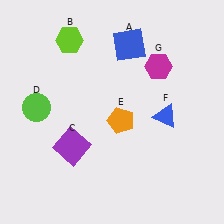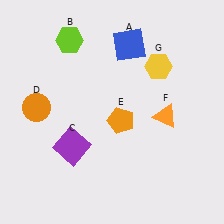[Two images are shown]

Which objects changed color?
D changed from lime to orange. F changed from blue to orange. G changed from magenta to yellow.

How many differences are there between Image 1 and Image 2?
There are 3 differences between the two images.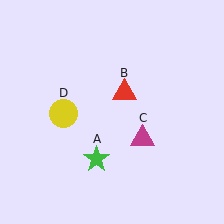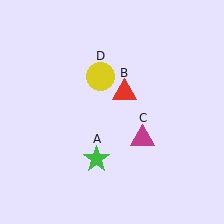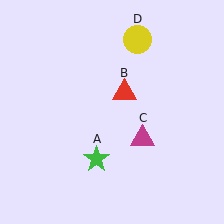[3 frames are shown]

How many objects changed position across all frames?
1 object changed position: yellow circle (object D).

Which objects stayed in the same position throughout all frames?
Green star (object A) and red triangle (object B) and magenta triangle (object C) remained stationary.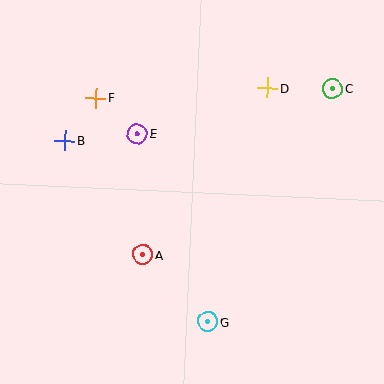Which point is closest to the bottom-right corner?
Point G is closest to the bottom-right corner.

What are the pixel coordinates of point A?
Point A is at (143, 255).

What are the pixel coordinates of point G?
Point G is at (208, 322).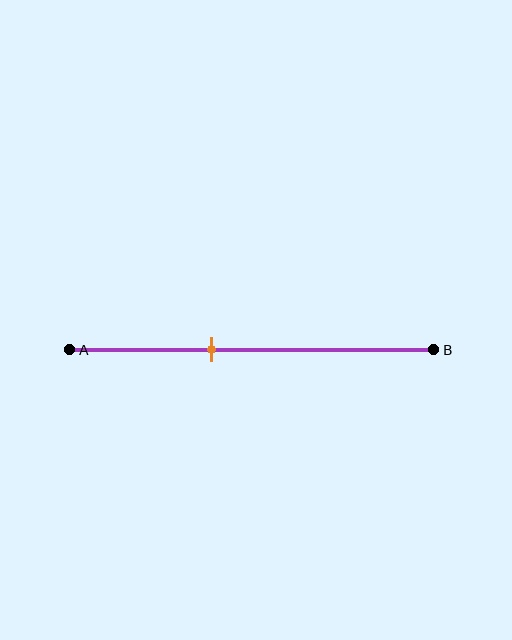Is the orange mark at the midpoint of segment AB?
No, the mark is at about 40% from A, not at the 50% midpoint.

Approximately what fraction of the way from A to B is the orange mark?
The orange mark is approximately 40% of the way from A to B.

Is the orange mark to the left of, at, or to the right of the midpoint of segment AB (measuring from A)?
The orange mark is to the left of the midpoint of segment AB.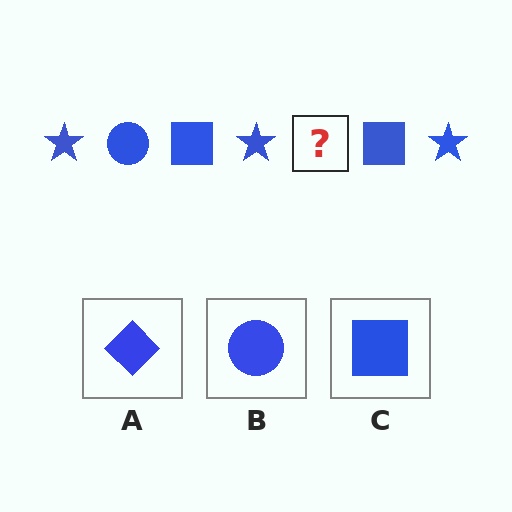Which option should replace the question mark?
Option B.